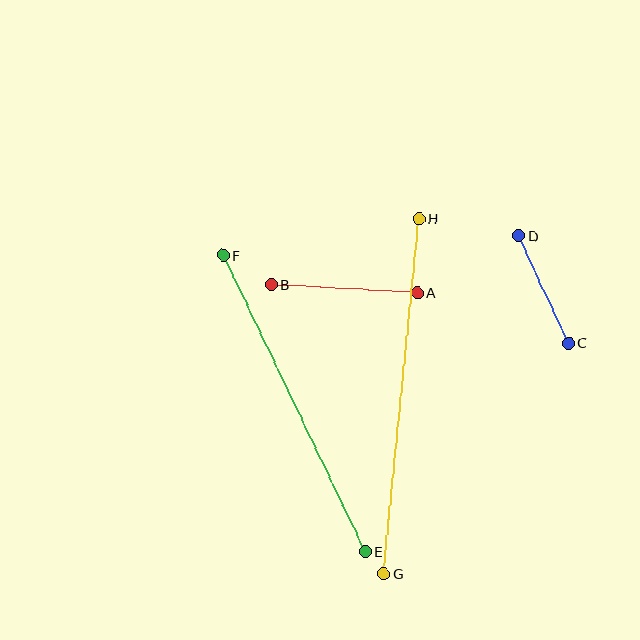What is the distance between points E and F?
The distance is approximately 328 pixels.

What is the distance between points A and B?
The distance is approximately 146 pixels.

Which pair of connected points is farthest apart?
Points G and H are farthest apart.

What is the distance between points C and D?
The distance is approximately 118 pixels.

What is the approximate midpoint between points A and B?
The midpoint is at approximately (344, 289) pixels.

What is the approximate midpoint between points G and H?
The midpoint is at approximately (402, 396) pixels.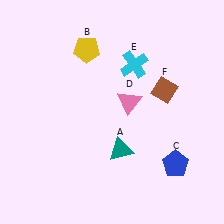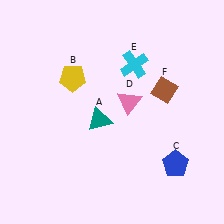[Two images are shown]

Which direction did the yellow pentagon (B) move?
The yellow pentagon (B) moved down.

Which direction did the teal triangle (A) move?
The teal triangle (A) moved up.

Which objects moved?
The objects that moved are: the teal triangle (A), the yellow pentagon (B).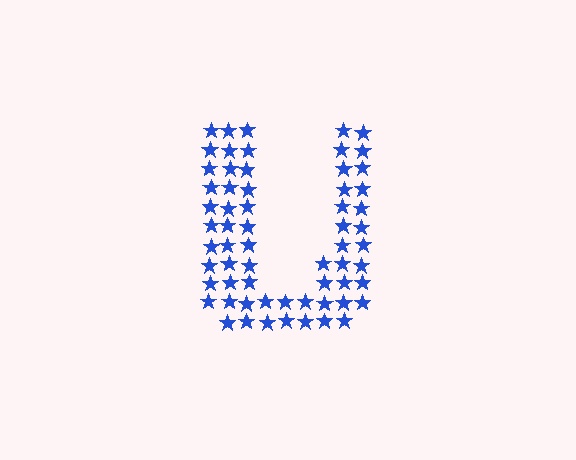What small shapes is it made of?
It is made of small stars.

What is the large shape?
The large shape is the letter U.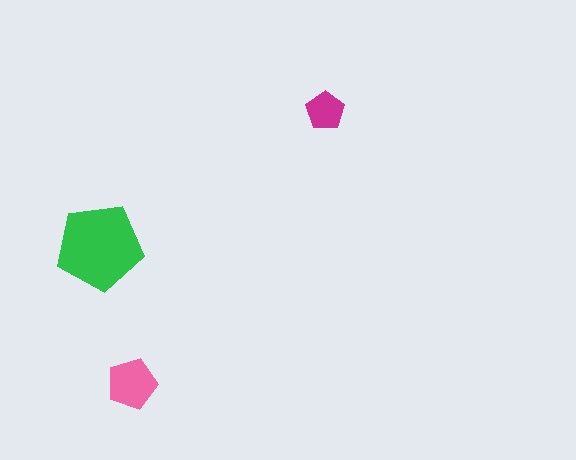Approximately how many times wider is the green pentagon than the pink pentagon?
About 1.5 times wider.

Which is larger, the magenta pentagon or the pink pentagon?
The pink one.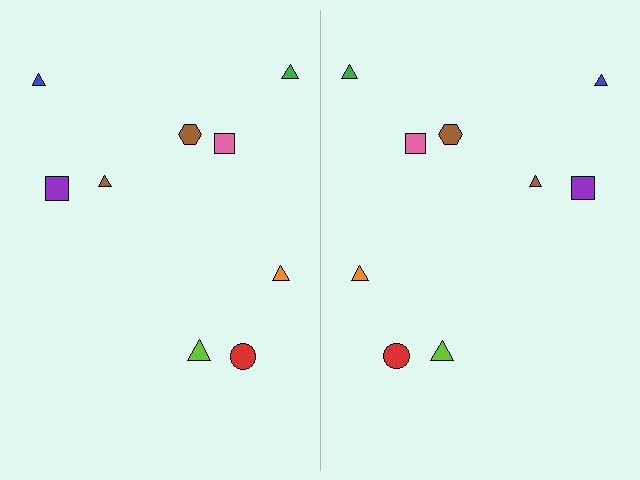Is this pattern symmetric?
Yes, this pattern has bilateral (reflection) symmetry.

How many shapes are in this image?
There are 18 shapes in this image.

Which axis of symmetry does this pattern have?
The pattern has a vertical axis of symmetry running through the center of the image.